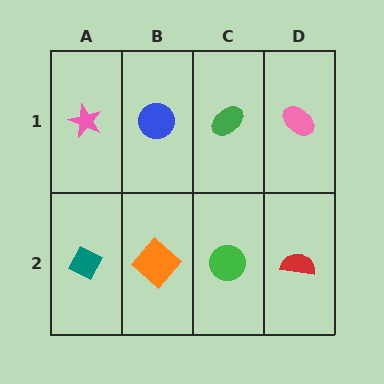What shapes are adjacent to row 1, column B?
An orange diamond (row 2, column B), a pink star (row 1, column A), a green ellipse (row 1, column C).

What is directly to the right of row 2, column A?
An orange diamond.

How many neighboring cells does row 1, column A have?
2.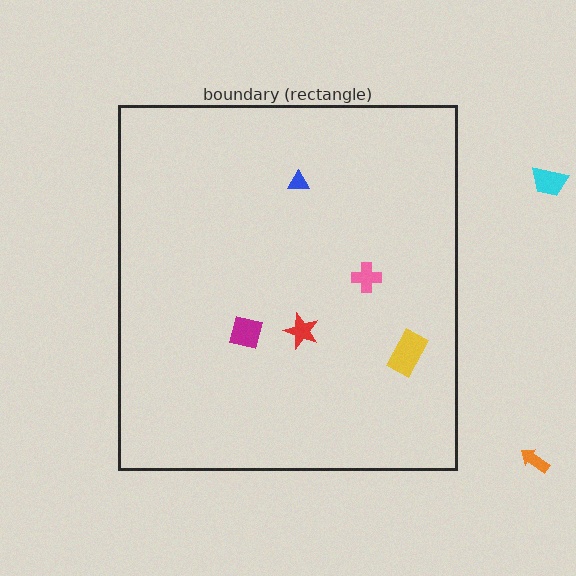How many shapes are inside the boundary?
5 inside, 2 outside.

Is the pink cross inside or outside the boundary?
Inside.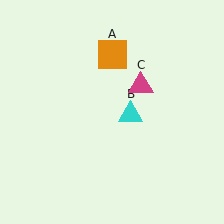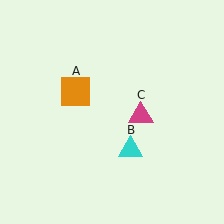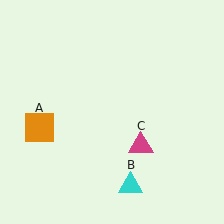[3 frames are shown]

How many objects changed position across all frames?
3 objects changed position: orange square (object A), cyan triangle (object B), magenta triangle (object C).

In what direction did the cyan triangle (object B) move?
The cyan triangle (object B) moved down.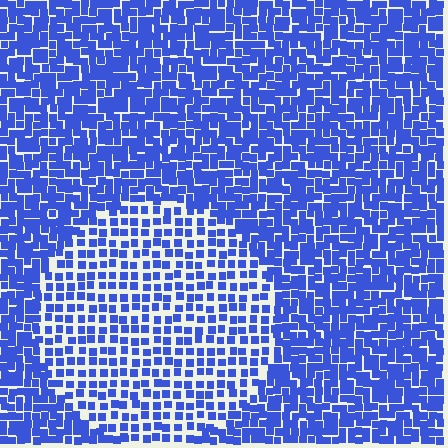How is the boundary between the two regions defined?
The boundary is defined by a change in element density (approximately 1.8x ratio). All elements are the same color, size, and shape.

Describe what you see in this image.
The image contains small blue elements arranged at two different densities. A circle-shaped region is visible where the elements are less densely packed than the surrounding area.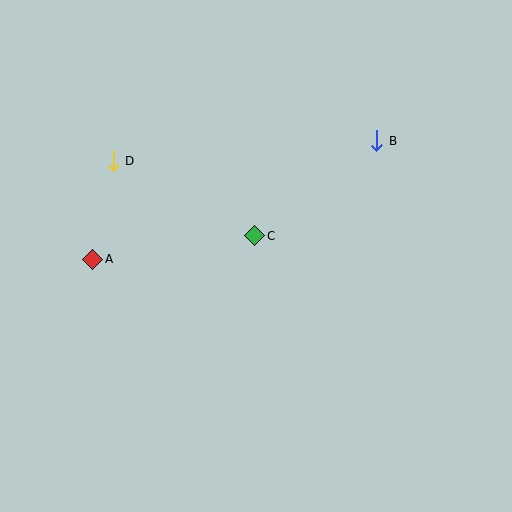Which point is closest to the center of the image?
Point C at (255, 236) is closest to the center.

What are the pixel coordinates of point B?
Point B is at (377, 141).